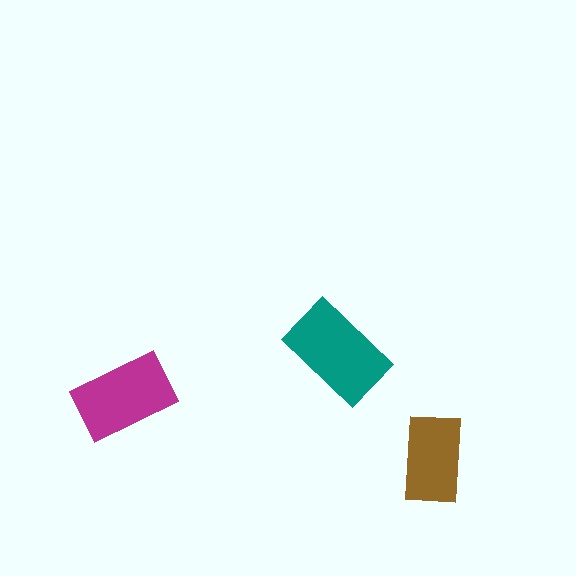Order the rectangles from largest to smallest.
the teal one, the magenta one, the brown one.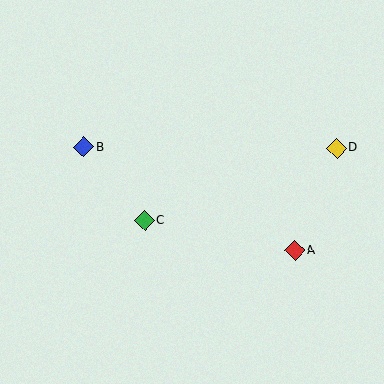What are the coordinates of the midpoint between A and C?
The midpoint between A and C is at (220, 236).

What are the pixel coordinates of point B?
Point B is at (84, 147).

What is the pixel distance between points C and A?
The distance between C and A is 153 pixels.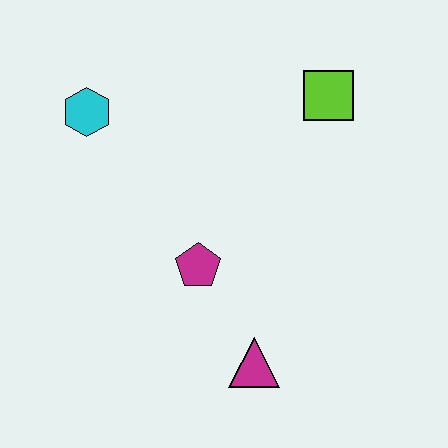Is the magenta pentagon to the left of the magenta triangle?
Yes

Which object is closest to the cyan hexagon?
The magenta pentagon is closest to the cyan hexagon.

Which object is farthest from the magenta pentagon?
The lime square is farthest from the magenta pentagon.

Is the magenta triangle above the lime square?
No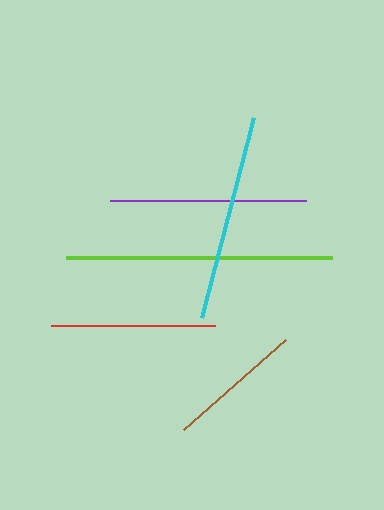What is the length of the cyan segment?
The cyan segment is approximately 207 pixels long.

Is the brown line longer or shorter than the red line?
The red line is longer than the brown line.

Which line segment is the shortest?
The brown line is the shortest at approximately 136 pixels.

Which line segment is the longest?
The lime line is the longest at approximately 266 pixels.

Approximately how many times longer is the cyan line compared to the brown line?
The cyan line is approximately 1.5 times the length of the brown line.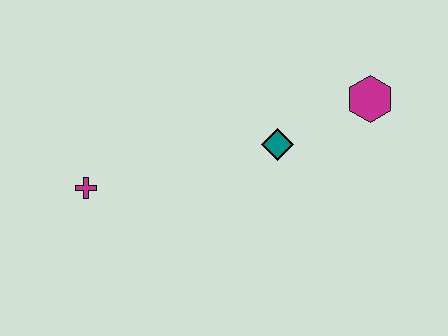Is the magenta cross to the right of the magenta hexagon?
No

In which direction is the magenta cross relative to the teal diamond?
The magenta cross is to the left of the teal diamond.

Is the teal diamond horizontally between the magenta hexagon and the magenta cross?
Yes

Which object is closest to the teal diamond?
The magenta hexagon is closest to the teal diamond.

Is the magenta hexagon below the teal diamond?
No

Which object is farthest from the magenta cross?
The magenta hexagon is farthest from the magenta cross.